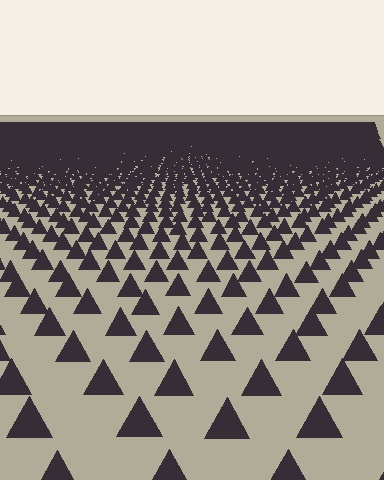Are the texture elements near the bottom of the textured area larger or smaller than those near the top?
Larger. Near the bottom, elements are closer to the viewer and appear at a bigger on-screen size.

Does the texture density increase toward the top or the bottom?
Density increases toward the top.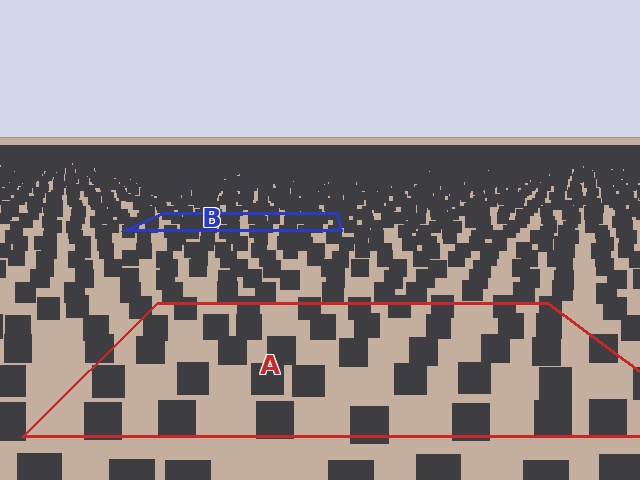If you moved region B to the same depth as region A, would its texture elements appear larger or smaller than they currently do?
They would appear larger. At a closer depth, the same texture elements are projected at a bigger on-screen size.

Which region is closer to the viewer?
Region A is closer. The texture elements there are larger and more spread out.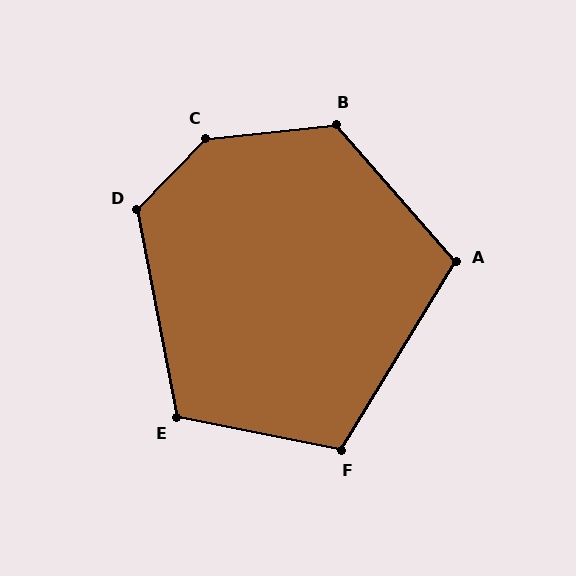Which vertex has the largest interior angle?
C, at approximately 140 degrees.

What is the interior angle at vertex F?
Approximately 110 degrees (obtuse).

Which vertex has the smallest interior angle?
A, at approximately 107 degrees.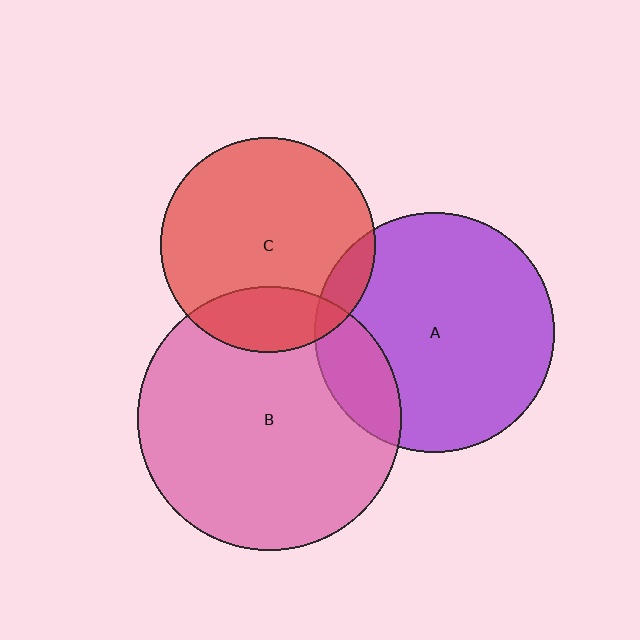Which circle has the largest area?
Circle B (pink).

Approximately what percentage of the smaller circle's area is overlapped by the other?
Approximately 15%.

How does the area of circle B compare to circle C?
Approximately 1.5 times.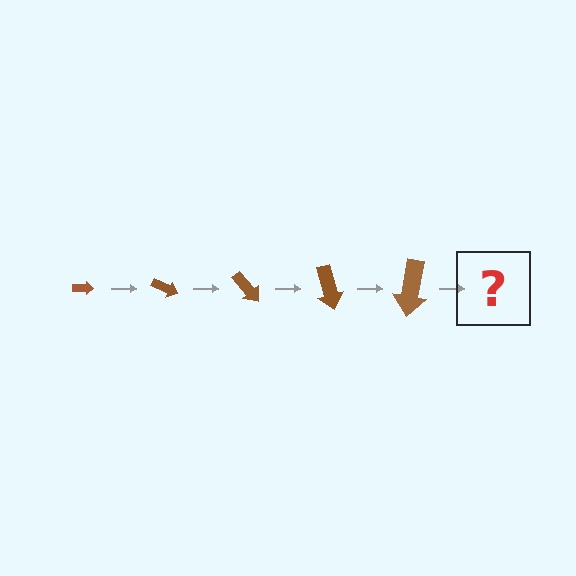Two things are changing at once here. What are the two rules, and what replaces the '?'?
The two rules are that the arrow grows larger each step and it rotates 25 degrees each step. The '?' should be an arrow, larger than the previous one and rotated 125 degrees from the start.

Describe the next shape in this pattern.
It should be an arrow, larger than the previous one and rotated 125 degrees from the start.